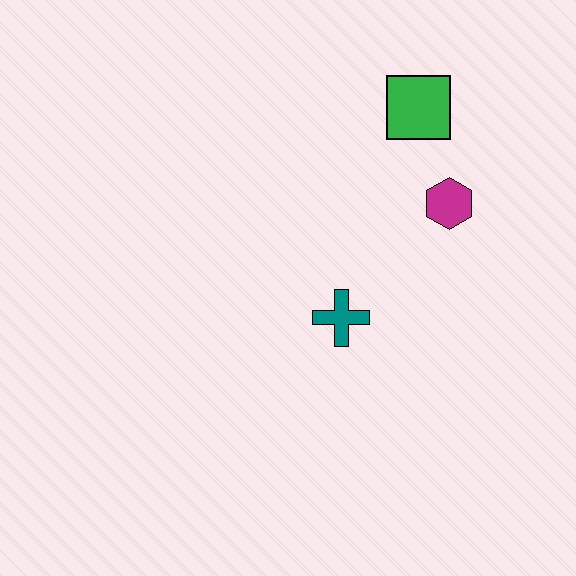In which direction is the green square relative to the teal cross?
The green square is above the teal cross.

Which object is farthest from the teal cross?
The green square is farthest from the teal cross.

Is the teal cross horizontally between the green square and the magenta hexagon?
No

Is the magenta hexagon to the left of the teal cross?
No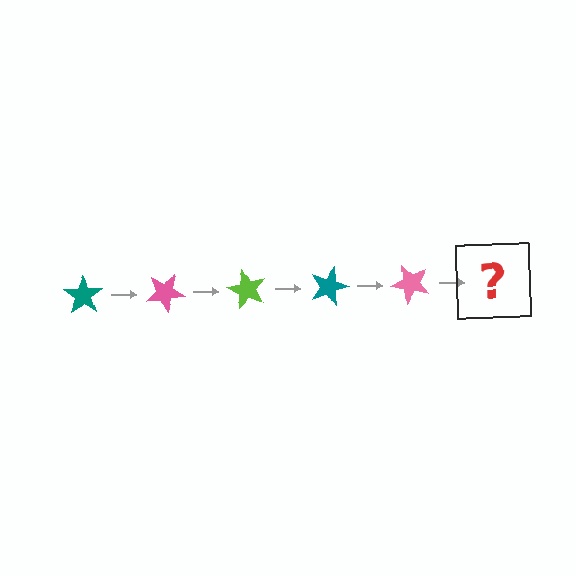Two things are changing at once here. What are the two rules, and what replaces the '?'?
The two rules are that it rotates 30 degrees each step and the color cycles through teal, pink, and lime. The '?' should be a lime star, rotated 150 degrees from the start.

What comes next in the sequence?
The next element should be a lime star, rotated 150 degrees from the start.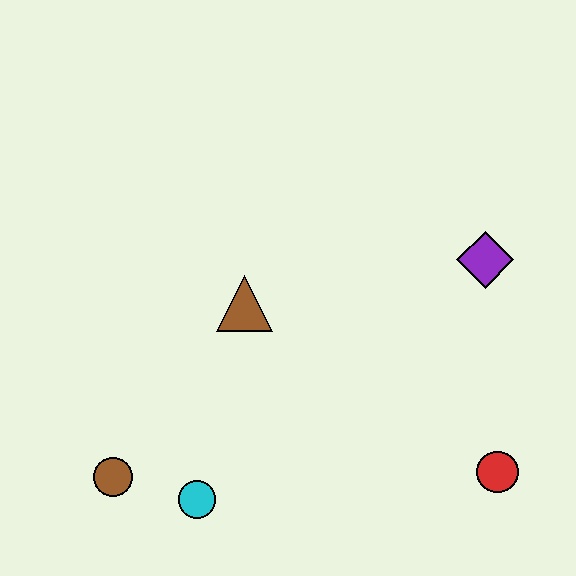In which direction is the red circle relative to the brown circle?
The red circle is to the right of the brown circle.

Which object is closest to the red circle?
The purple diamond is closest to the red circle.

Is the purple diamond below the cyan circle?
No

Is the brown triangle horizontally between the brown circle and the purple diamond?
Yes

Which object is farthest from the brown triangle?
The red circle is farthest from the brown triangle.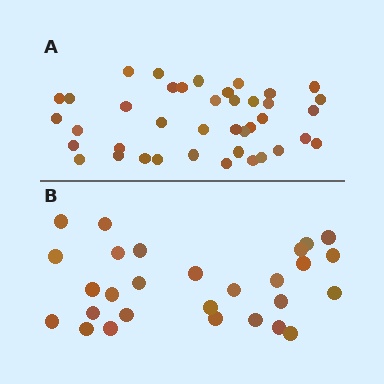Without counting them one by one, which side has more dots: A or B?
Region A (the top region) has more dots.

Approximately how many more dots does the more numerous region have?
Region A has roughly 12 or so more dots than region B.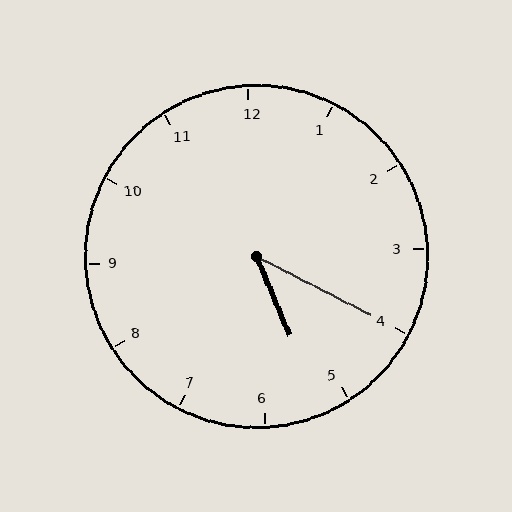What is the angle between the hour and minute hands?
Approximately 40 degrees.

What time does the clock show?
5:20.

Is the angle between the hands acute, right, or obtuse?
It is acute.